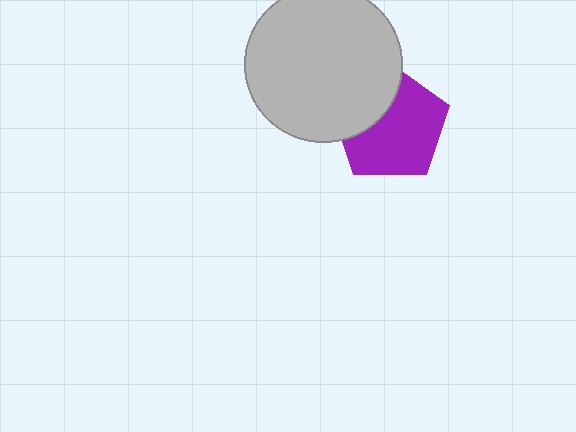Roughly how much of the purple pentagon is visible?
Most of it is visible (roughly 68%).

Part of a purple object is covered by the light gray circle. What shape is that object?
It is a pentagon.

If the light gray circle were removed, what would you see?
You would see the complete purple pentagon.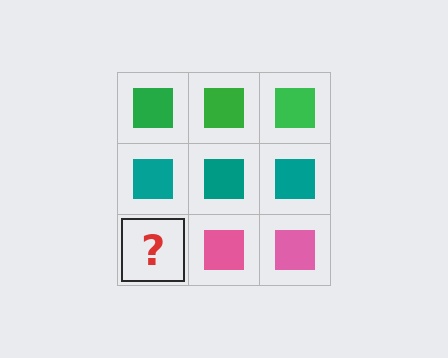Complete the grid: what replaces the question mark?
The question mark should be replaced with a pink square.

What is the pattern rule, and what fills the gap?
The rule is that each row has a consistent color. The gap should be filled with a pink square.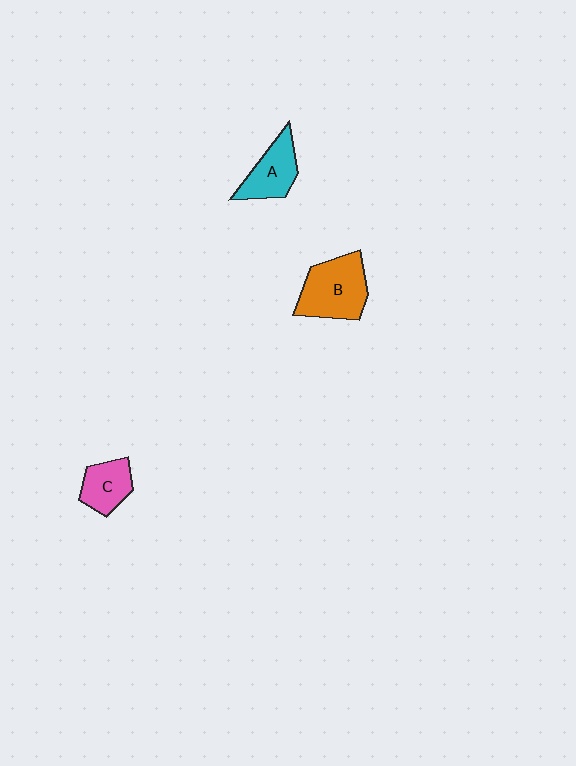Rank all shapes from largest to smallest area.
From largest to smallest: B (orange), A (cyan), C (pink).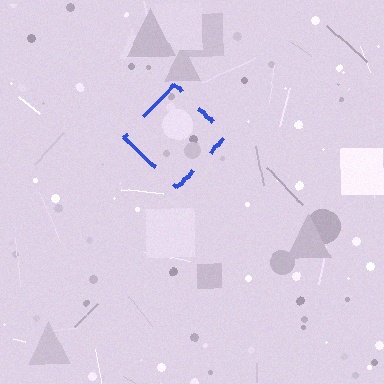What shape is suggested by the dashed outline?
The dashed outline suggests a diamond.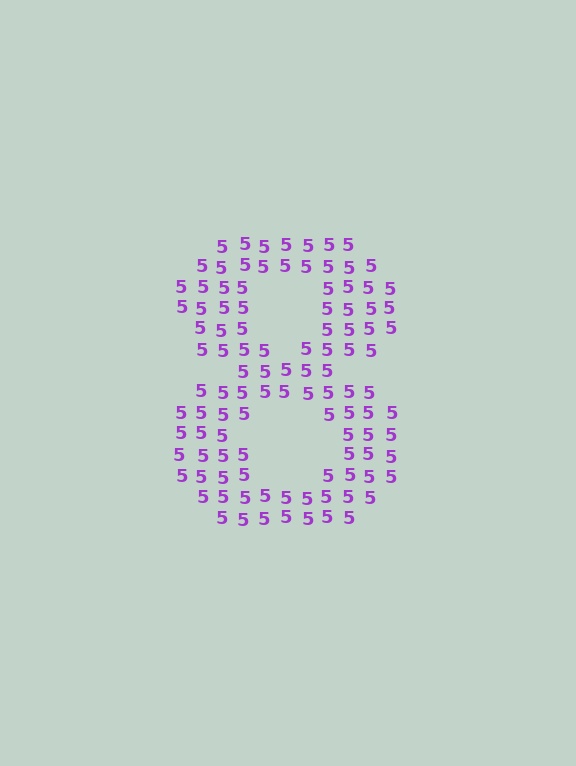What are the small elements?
The small elements are digit 5's.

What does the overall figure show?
The overall figure shows the digit 8.